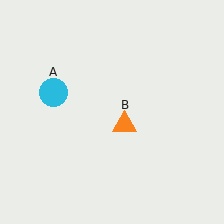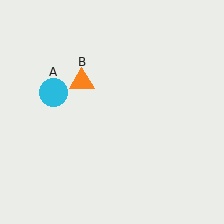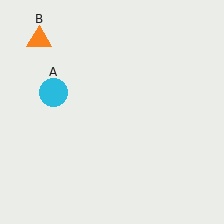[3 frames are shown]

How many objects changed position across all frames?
1 object changed position: orange triangle (object B).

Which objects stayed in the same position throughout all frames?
Cyan circle (object A) remained stationary.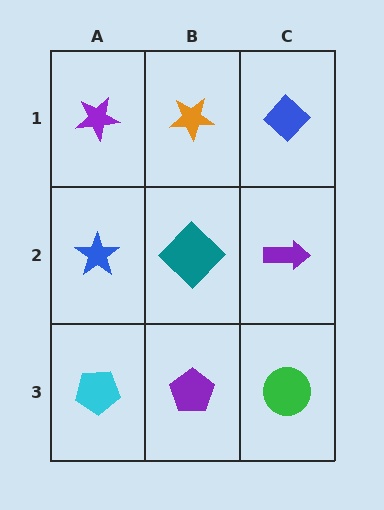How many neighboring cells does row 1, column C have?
2.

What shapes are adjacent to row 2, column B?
An orange star (row 1, column B), a purple pentagon (row 3, column B), a blue star (row 2, column A), a purple arrow (row 2, column C).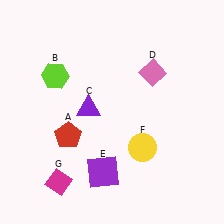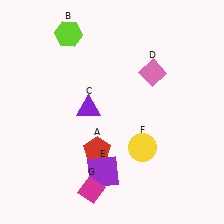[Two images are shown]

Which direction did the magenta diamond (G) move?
The magenta diamond (G) moved right.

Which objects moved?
The objects that moved are: the red pentagon (A), the lime hexagon (B), the magenta diamond (G).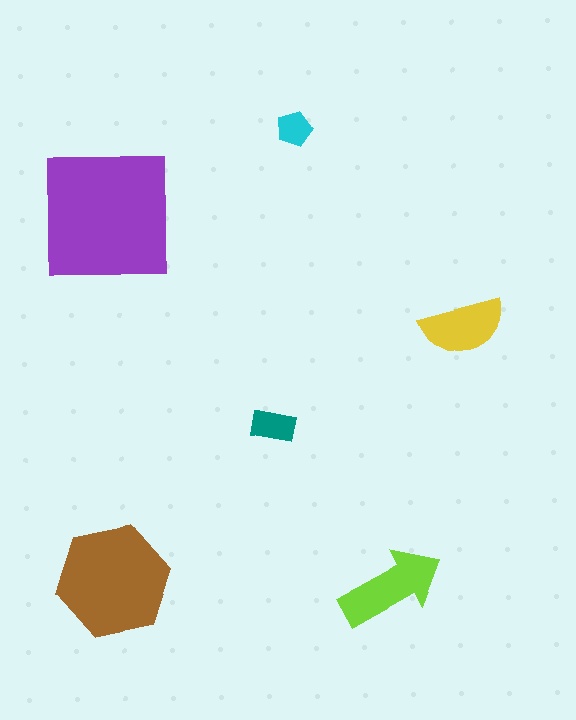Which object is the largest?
The purple square.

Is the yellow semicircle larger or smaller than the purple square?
Smaller.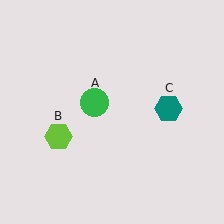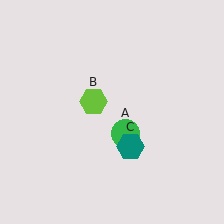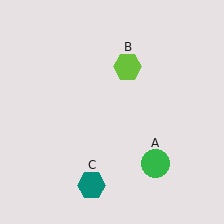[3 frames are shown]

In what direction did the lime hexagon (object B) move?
The lime hexagon (object B) moved up and to the right.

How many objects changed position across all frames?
3 objects changed position: green circle (object A), lime hexagon (object B), teal hexagon (object C).